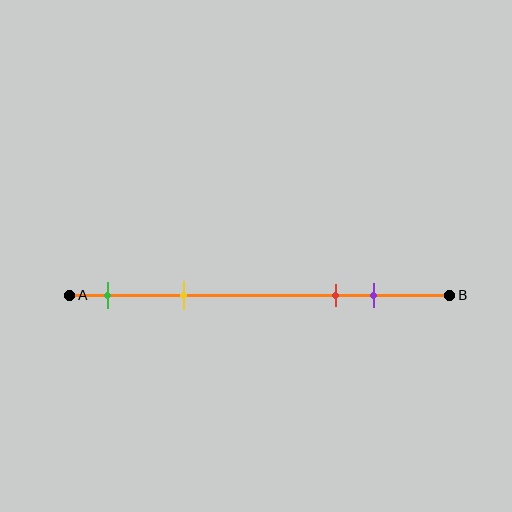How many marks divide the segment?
There are 4 marks dividing the segment.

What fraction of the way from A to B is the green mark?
The green mark is approximately 10% (0.1) of the way from A to B.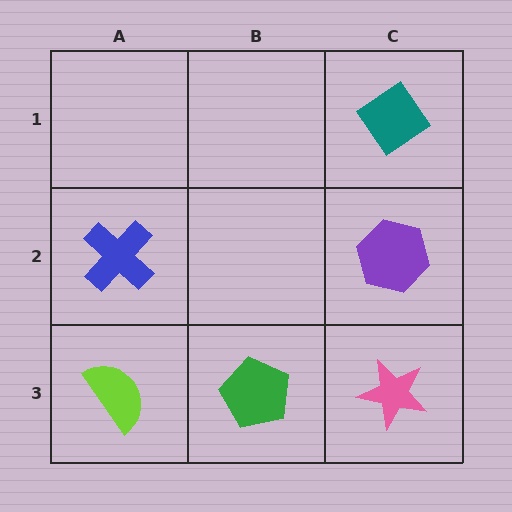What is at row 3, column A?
A lime semicircle.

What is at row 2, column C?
A purple hexagon.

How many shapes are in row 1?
1 shape.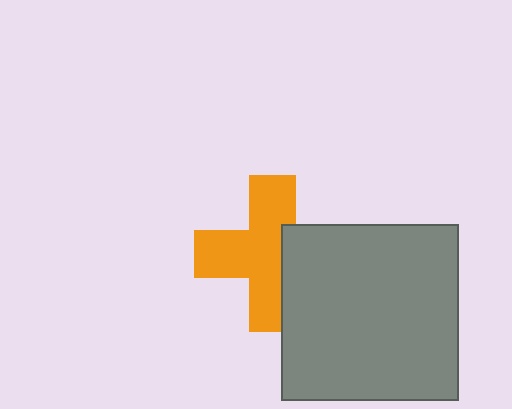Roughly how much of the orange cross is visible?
Most of it is visible (roughly 67%).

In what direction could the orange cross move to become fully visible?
The orange cross could move left. That would shift it out from behind the gray square entirely.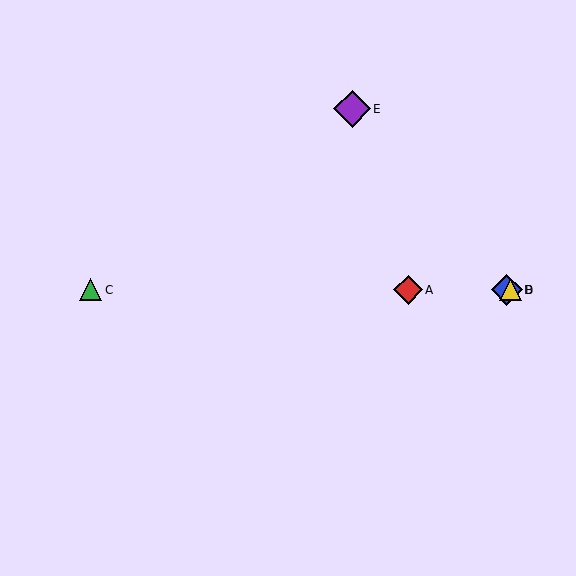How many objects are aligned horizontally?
4 objects (A, B, C, D) are aligned horizontally.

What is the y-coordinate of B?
Object B is at y≈290.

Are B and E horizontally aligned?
No, B is at y≈290 and E is at y≈109.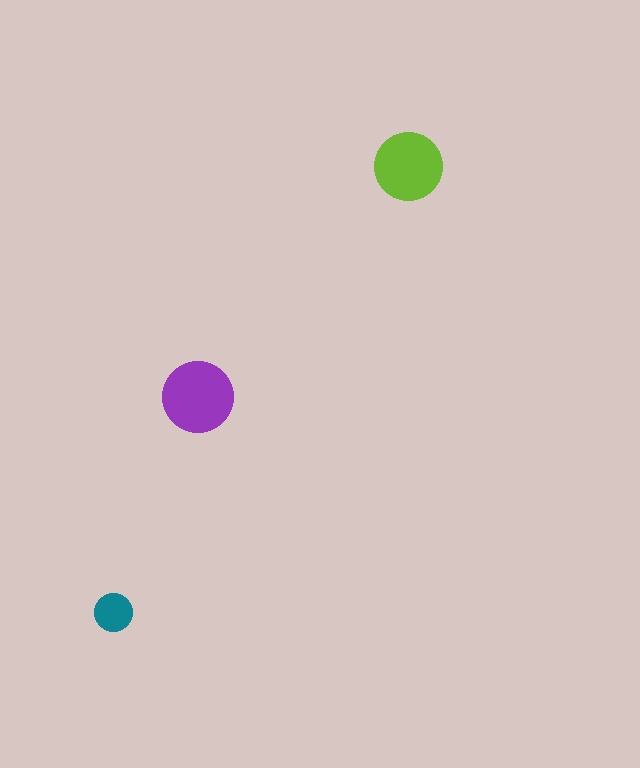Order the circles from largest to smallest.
the purple one, the lime one, the teal one.